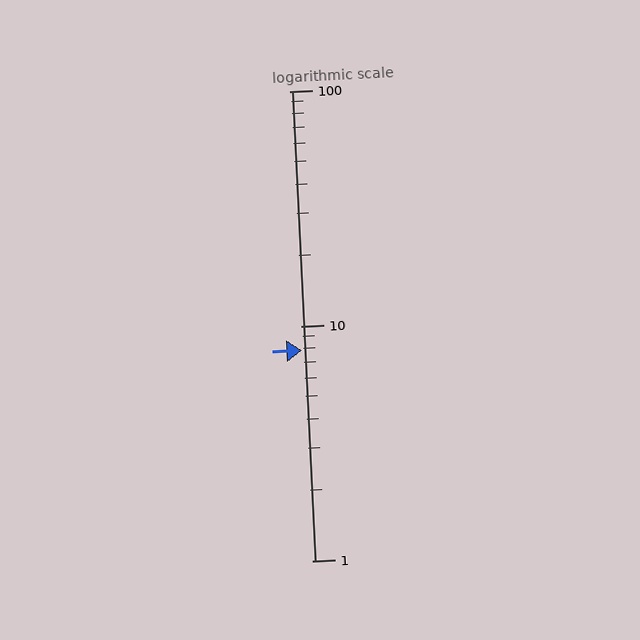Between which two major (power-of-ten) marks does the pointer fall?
The pointer is between 1 and 10.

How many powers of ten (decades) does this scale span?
The scale spans 2 decades, from 1 to 100.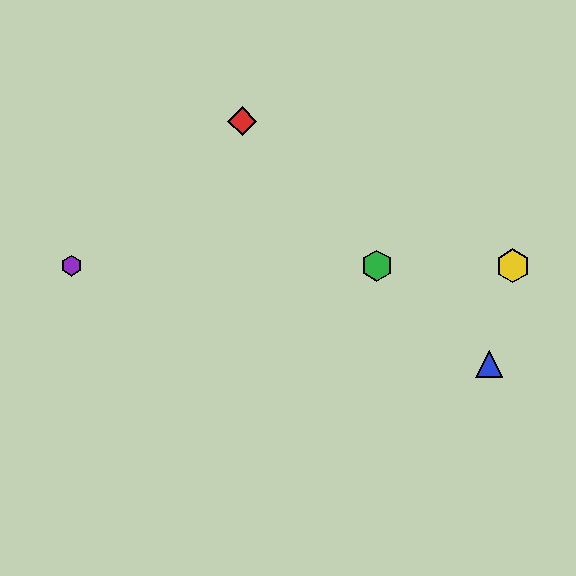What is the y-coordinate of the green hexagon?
The green hexagon is at y≈266.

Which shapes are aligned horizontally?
The green hexagon, the yellow hexagon, the purple hexagon are aligned horizontally.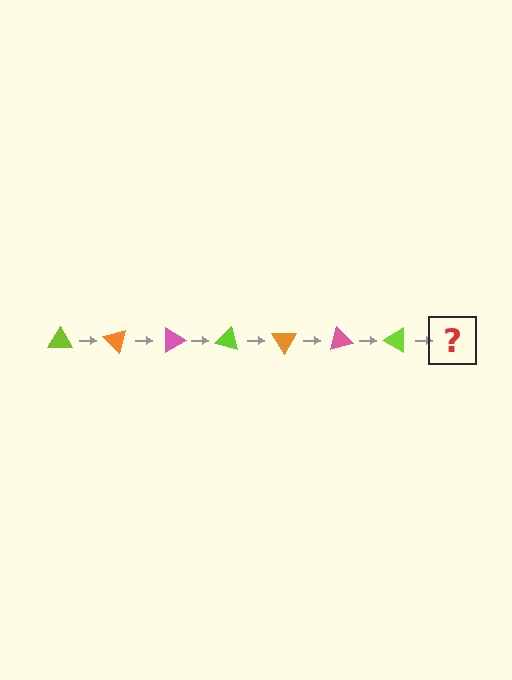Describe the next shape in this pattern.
It should be an orange triangle, rotated 315 degrees from the start.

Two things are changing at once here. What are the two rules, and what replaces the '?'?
The two rules are that it rotates 45 degrees each step and the color cycles through lime, orange, and pink. The '?' should be an orange triangle, rotated 315 degrees from the start.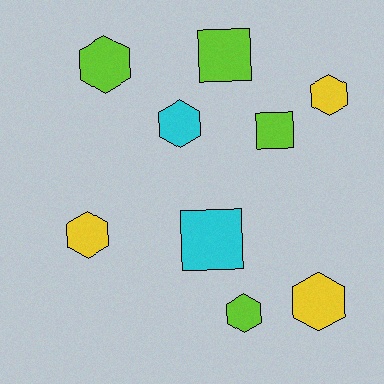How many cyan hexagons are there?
There is 1 cyan hexagon.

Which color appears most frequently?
Lime, with 4 objects.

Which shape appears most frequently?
Hexagon, with 6 objects.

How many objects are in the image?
There are 9 objects.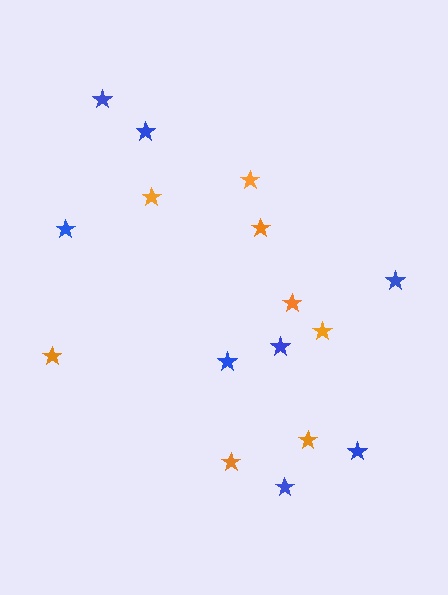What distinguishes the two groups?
There are 2 groups: one group of blue stars (8) and one group of orange stars (8).